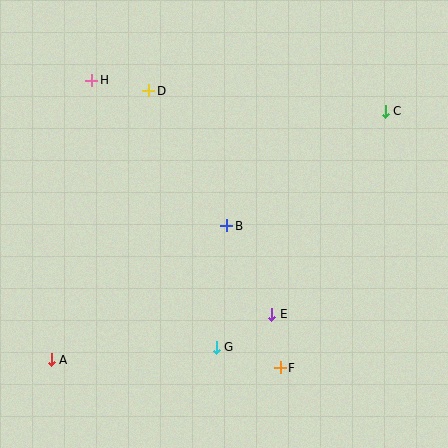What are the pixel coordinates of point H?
Point H is at (92, 80).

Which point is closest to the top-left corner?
Point H is closest to the top-left corner.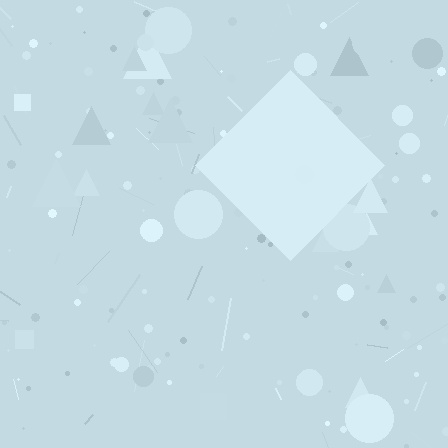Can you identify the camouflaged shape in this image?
The camouflaged shape is a diamond.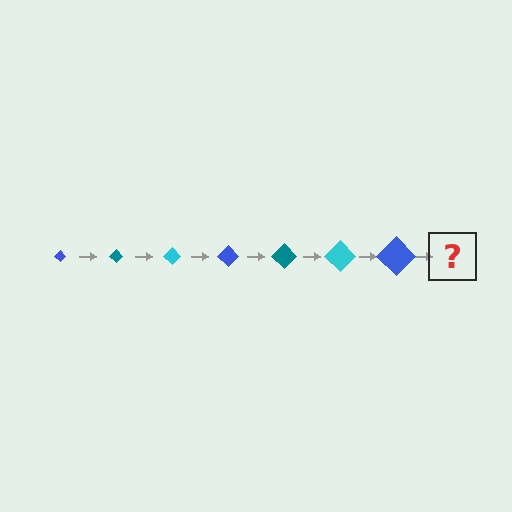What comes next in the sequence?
The next element should be a teal diamond, larger than the previous one.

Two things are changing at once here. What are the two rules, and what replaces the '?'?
The two rules are that the diamond grows larger each step and the color cycles through blue, teal, and cyan. The '?' should be a teal diamond, larger than the previous one.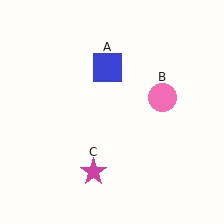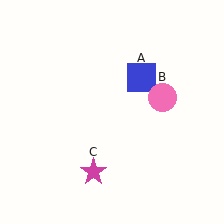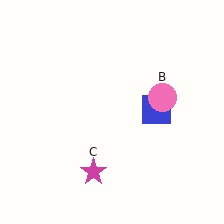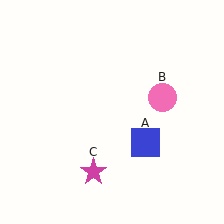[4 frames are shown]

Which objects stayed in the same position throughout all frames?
Pink circle (object B) and magenta star (object C) remained stationary.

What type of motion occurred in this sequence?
The blue square (object A) rotated clockwise around the center of the scene.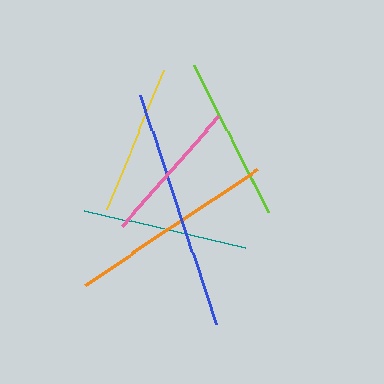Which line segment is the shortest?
The pink line is the shortest at approximately 146 pixels.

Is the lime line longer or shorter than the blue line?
The blue line is longer than the lime line.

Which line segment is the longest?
The blue line is the longest at approximately 241 pixels.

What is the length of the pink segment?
The pink segment is approximately 146 pixels long.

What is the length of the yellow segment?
The yellow segment is approximately 149 pixels long.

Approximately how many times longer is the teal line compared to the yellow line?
The teal line is approximately 1.1 times the length of the yellow line.